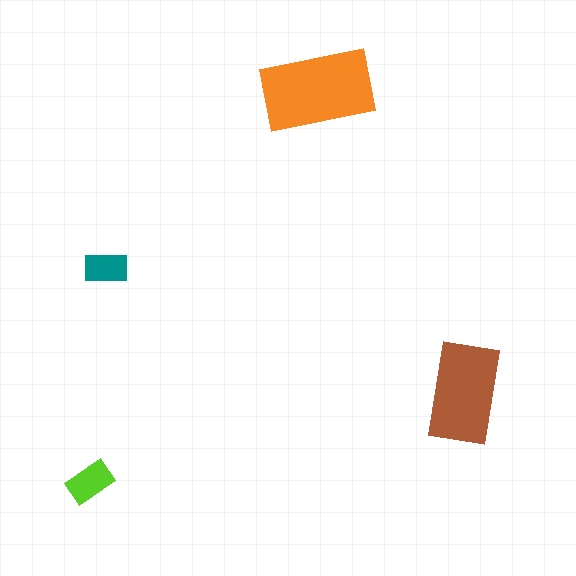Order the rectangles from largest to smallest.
the orange one, the brown one, the lime one, the teal one.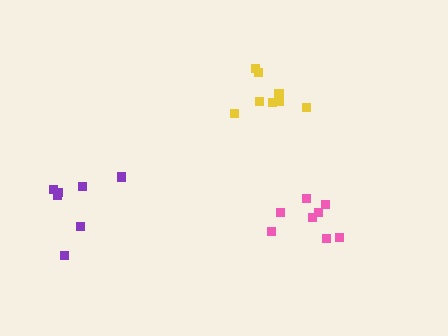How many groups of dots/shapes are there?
There are 3 groups.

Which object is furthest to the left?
The purple cluster is leftmost.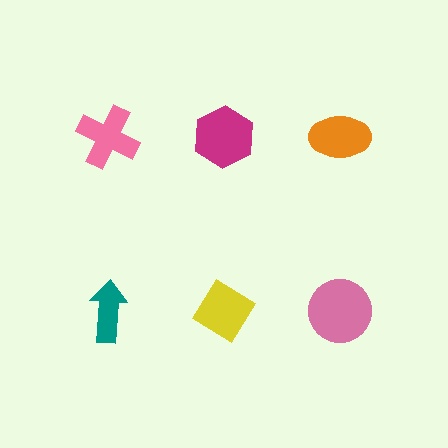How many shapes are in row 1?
3 shapes.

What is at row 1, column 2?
A magenta hexagon.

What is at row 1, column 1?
A pink cross.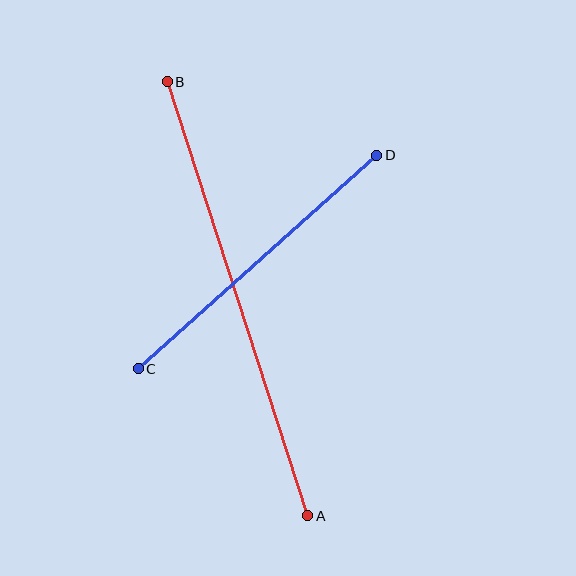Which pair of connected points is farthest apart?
Points A and B are farthest apart.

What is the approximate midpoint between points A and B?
The midpoint is at approximately (237, 299) pixels.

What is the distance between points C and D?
The distance is approximately 320 pixels.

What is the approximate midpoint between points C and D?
The midpoint is at approximately (257, 262) pixels.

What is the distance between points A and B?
The distance is approximately 456 pixels.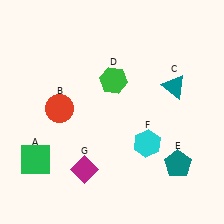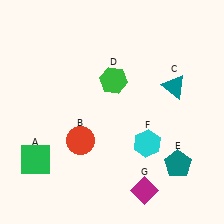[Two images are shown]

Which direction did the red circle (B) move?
The red circle (B) moved down.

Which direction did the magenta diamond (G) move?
The magenta diamond (G) moved right.